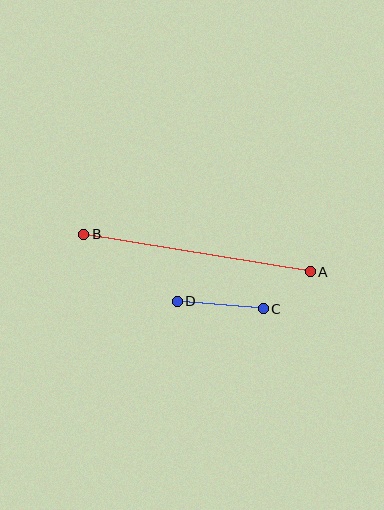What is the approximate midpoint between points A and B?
The midpoint is at approximately (197, 253) pixels.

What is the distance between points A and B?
The distance is approximately 230 pixels.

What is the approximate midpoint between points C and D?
The midpoint is at approximately (220, 305) pixels.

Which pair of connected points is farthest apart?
Points A and B are farthest apart.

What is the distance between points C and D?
The distance is approximately 86 pixels.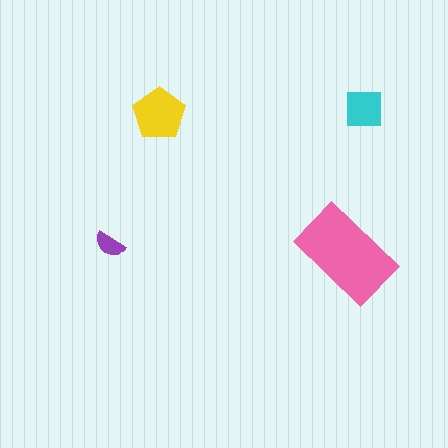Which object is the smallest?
The purple semicircle.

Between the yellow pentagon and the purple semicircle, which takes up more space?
The yellow pentagon.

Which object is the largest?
The pink rectangle.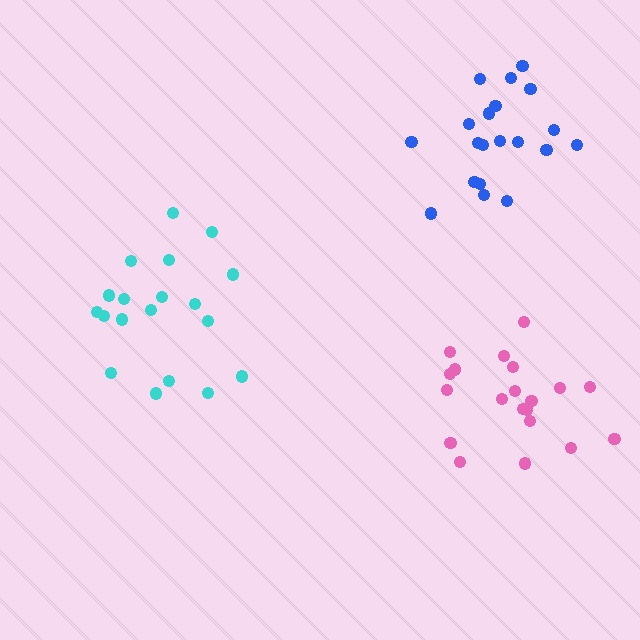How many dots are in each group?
Group 1: 19 dots, Group 2: 20 dots, Group 3: 20 dots (59 total).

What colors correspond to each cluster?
The clusters are colored: cyan, pink, blue.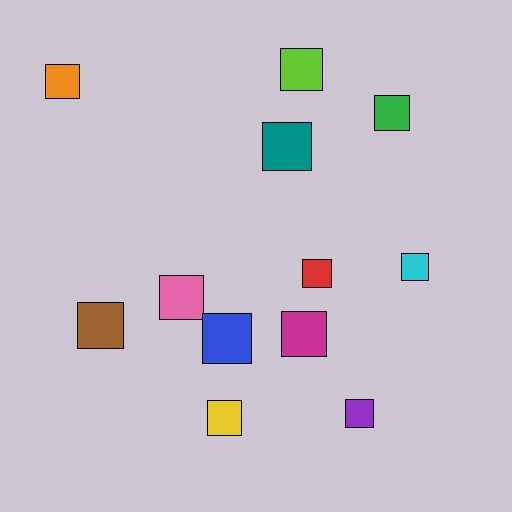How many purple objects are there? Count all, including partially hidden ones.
There is 1 purple object.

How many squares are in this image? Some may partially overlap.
There are 12 squares.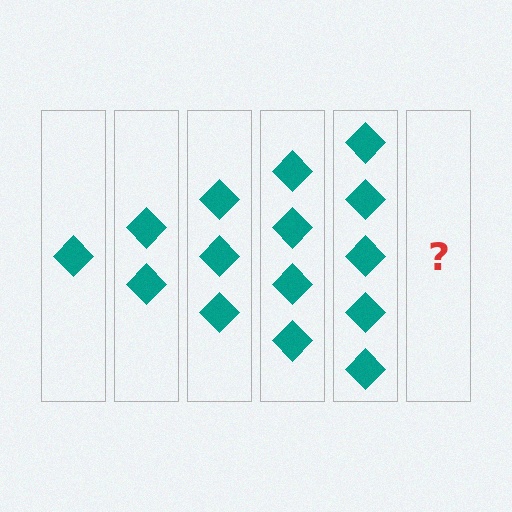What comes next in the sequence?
The next element should be 6 diamonds.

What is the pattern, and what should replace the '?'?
The pattern is that each step adds one more diamond. The '?' should be 6 diamonds.